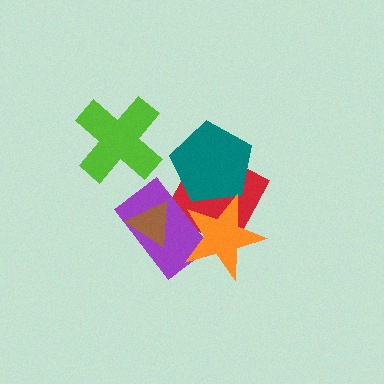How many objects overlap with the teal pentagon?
2 objects overlap with the teal pentagon.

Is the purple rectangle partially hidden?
Yes, it is partially covered by another shape.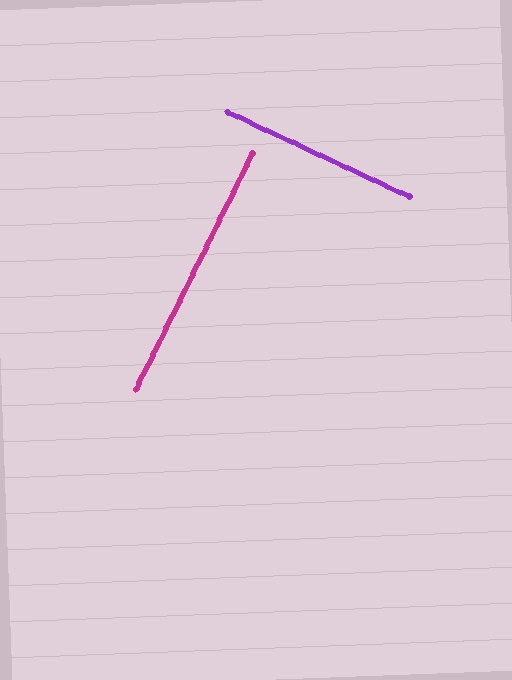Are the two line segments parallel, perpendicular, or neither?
Perpendicular — they meet at approximately 88°.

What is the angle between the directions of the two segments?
Approximately 88 degrees.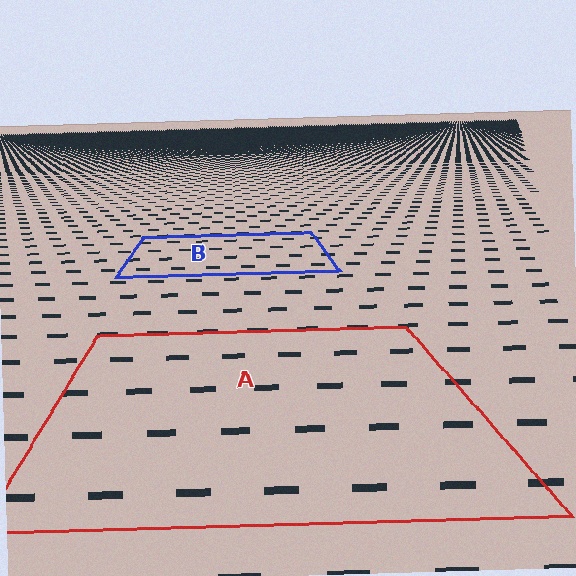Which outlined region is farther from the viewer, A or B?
Region B is farther from the viewer — the texture elements inside it appear smaller and more densely packed.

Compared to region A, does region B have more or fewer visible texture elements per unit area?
Region B has more texture elements per unit area — they are packed more densely because it is farther away.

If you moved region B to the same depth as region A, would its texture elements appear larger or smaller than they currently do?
They would appear larger. At a closer depth, the same texture elements are projected at a bigger on-screen size.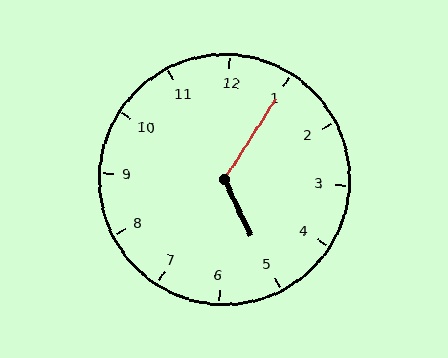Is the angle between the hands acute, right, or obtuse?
It is obtuse.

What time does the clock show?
5:05.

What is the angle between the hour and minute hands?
Approximately 122 degrees.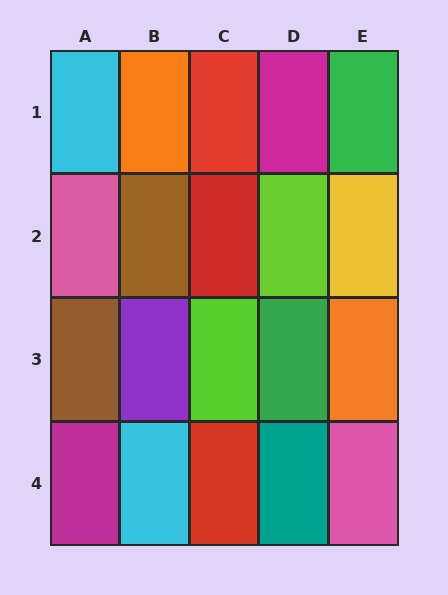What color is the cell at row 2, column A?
Pink.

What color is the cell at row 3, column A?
Brown.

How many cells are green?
2 cells are green.